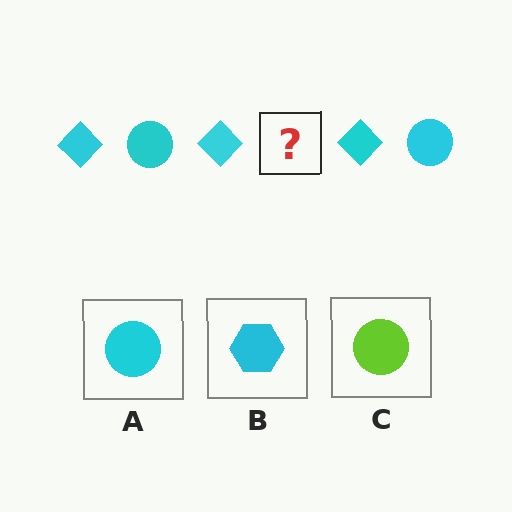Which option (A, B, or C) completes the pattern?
A.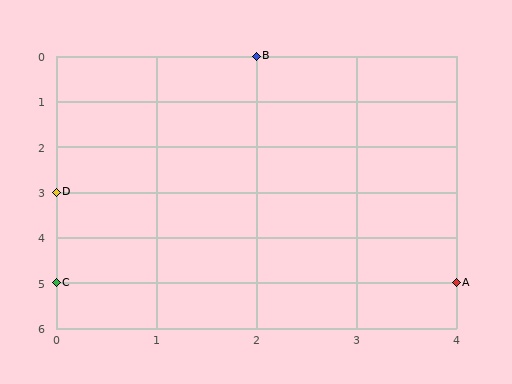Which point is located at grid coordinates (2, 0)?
Point B is at (2, 0).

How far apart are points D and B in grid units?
Points D and B are 2 columns and 3 rows apart (about 3.6 grid units diagonally).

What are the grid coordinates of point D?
Point D is at grid coordinates (0, 3).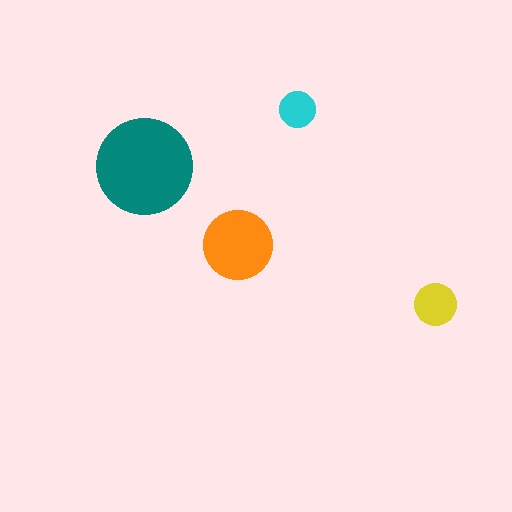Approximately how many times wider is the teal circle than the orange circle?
About 1.5 times wider.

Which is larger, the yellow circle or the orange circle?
The orange one.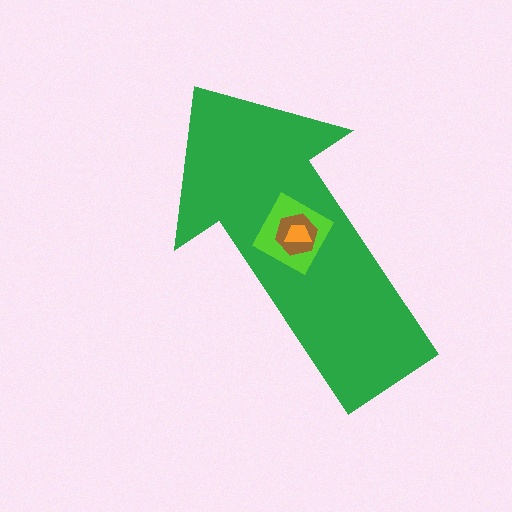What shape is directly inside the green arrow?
The lime diamond.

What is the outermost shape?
The green arrow.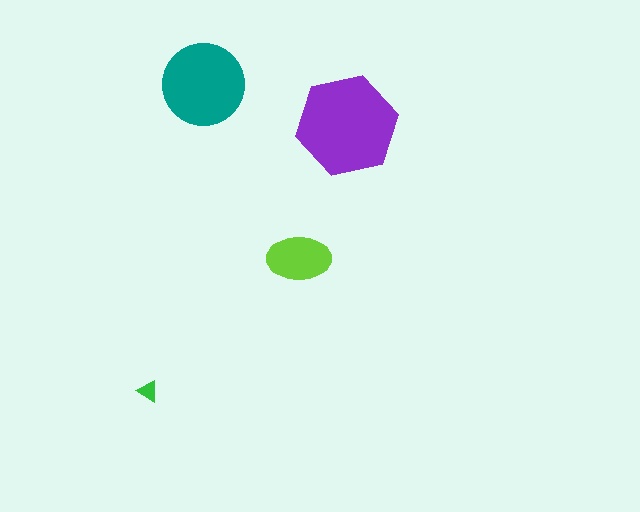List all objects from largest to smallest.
The purple hexagon, the teal circle, the lime ellipse, the green triangle.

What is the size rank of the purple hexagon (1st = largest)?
1st.